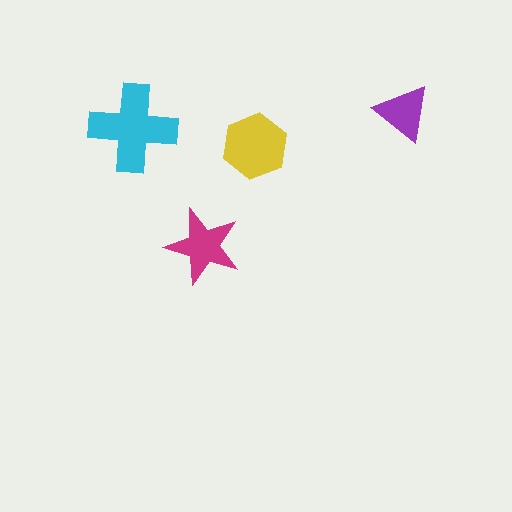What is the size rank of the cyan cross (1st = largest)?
1st.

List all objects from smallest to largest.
The purple triangle, the magenta star, the yellow hexagon, the cyan cross.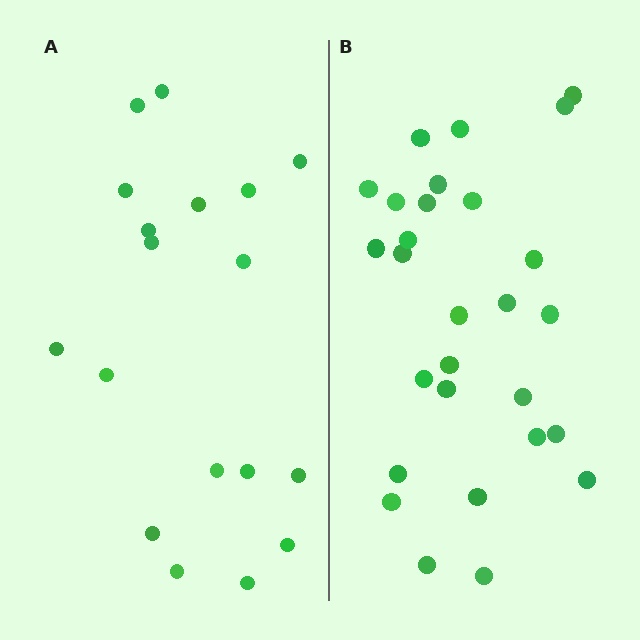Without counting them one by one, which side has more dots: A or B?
Region B (the right region) has more dots.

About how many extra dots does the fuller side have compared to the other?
Region B has roughly 10 or so more dots than region A.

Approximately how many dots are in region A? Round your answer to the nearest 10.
About 20 dots. (The exact count is 18, which rounds to 20.)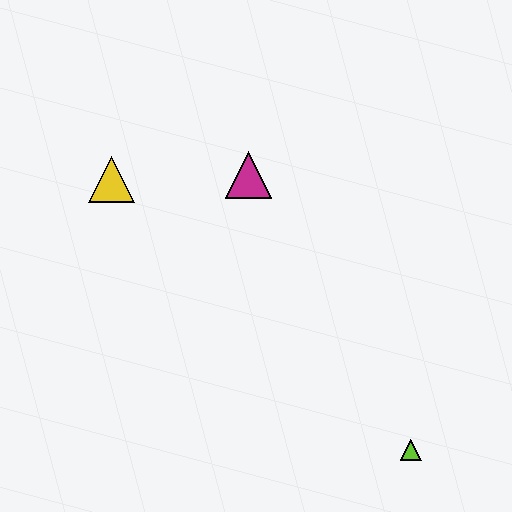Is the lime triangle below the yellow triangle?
Yes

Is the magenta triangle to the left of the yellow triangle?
No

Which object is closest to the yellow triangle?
The magenta triangle is closest to the yellow triangle.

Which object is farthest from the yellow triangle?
The lime triangle is farthest from the yellow triangle.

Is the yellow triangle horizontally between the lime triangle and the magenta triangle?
No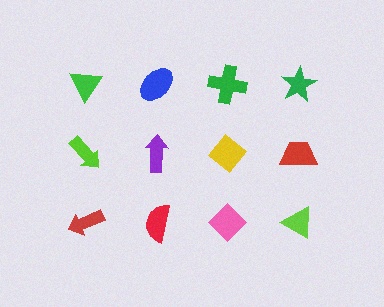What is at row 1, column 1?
A green triangle.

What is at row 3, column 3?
A pink diamond.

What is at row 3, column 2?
A red semicircle.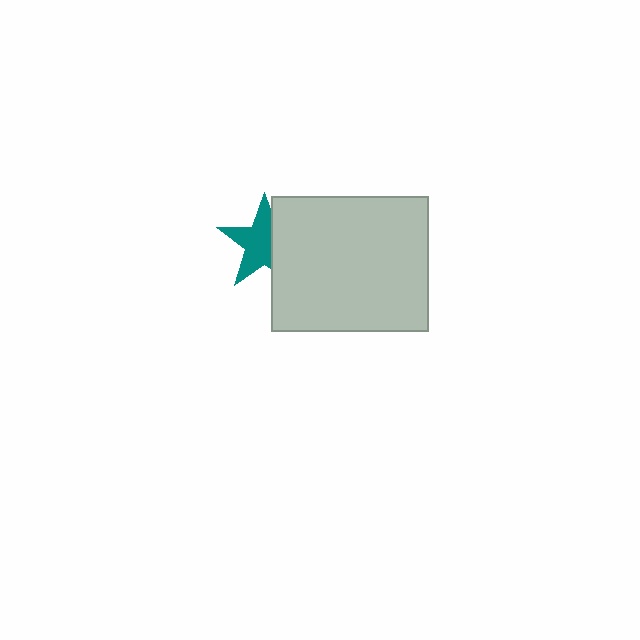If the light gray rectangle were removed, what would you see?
You would see the complete teal star.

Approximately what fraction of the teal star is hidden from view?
Roughly 36% of the teal star is hidden behind the light gray rectangle.